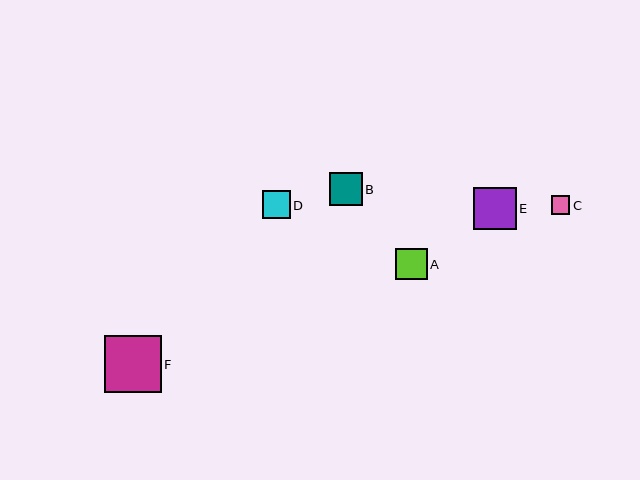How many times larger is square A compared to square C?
Square A is approximately 1.7 times the size of square C.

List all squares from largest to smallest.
From largest to smallest: F, E, B, A, D, C.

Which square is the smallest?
Square C is the smallest with a size of approximately 18 pixels.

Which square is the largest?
Square F is the largest with a size of approximately 57 pixels.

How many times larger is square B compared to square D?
Square B is approximately 1.2 times the size of square D.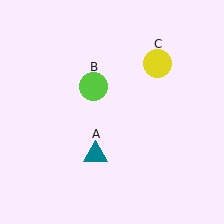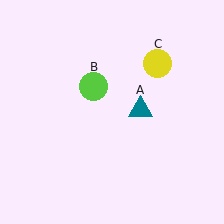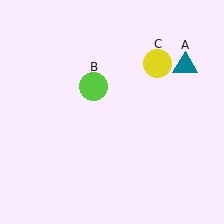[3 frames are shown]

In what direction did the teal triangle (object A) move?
The teal triangle (object A) moved up and to the right.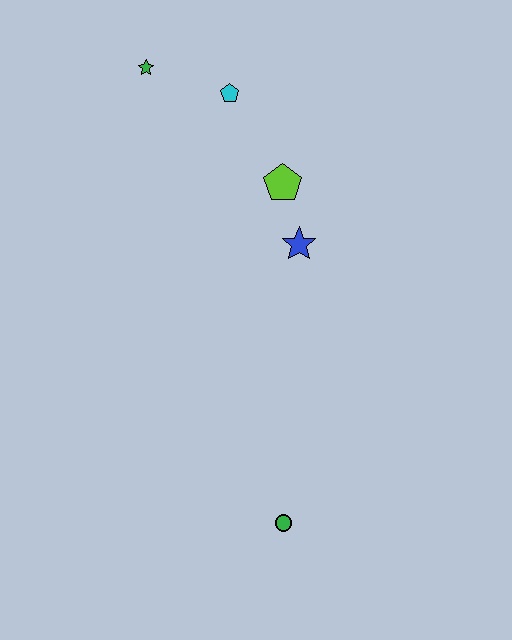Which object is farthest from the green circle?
The green star is farthest from the green circle.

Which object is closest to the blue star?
The lime pentagon is closest to the blue star.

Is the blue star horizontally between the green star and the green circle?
No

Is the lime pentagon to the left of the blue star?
Yes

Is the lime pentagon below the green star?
Yes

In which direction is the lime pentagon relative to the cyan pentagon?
The lime pentagon is below the cyan pentagon.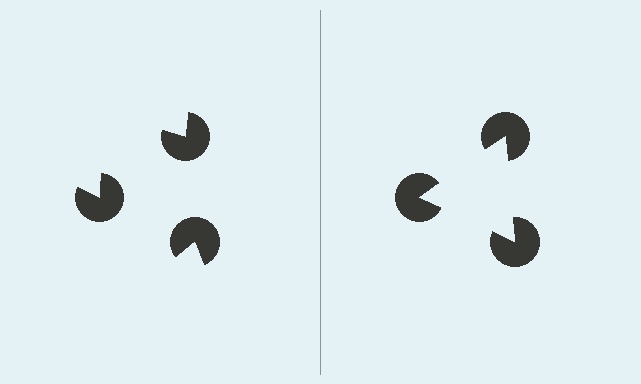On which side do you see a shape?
An illusory triangle appears on the right side. On the left side the wedge cuts are rotated, so no coherent shape forms.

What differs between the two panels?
The pac-man discs are positioned identically on both sides; only the wedge orientations differ. On the right they align to a triangle; on the left they are misaligned.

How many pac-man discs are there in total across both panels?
6 — 3 on each side.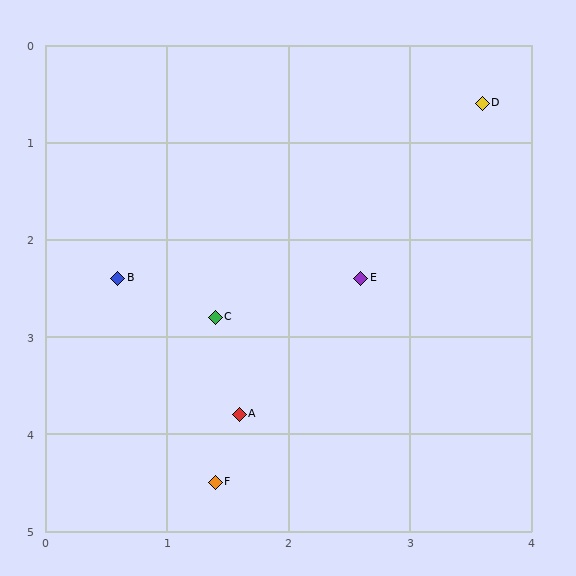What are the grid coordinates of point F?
Point F is at approximately (1.4, 4.5).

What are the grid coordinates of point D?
Point D is at approximately (3.6, 0.6).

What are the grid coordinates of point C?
Point C is at approximately (1.4, 2.8).